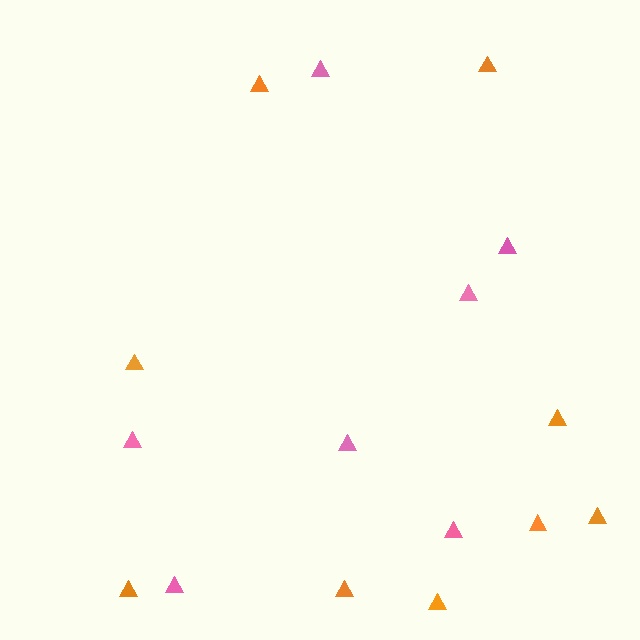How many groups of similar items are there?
There are 2 groups: one group of orange triangles (9) and one group of pink triangles (7).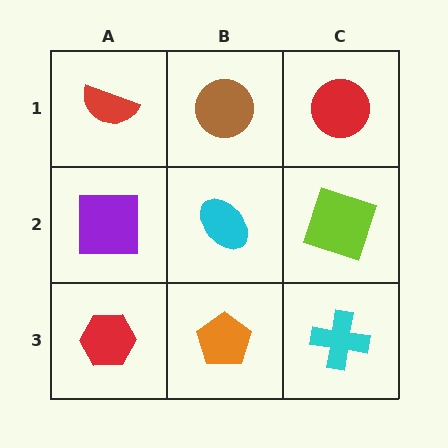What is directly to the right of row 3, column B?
A cyan cross.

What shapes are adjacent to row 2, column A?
A red semicircle (row 1, column A), a red hexagon (row 3, column A), a cyan ellipse (row 2, column B).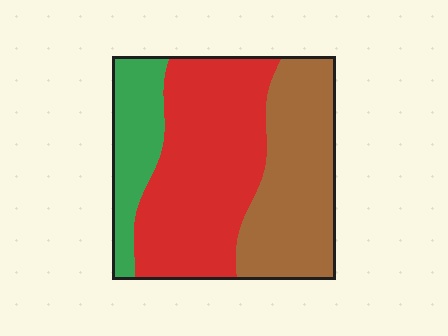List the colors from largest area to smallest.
From largest to smallest: red, brown, green.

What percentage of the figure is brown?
Brown takes up about one third (1/3) of the figure.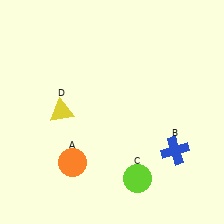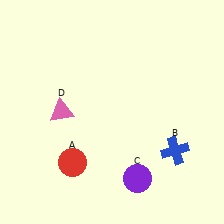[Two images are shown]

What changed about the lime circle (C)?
In Image 1, C is lime. In Image 2, it changed to purple.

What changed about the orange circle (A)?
In Image 1, A is orange. In Image 2, it changed to red.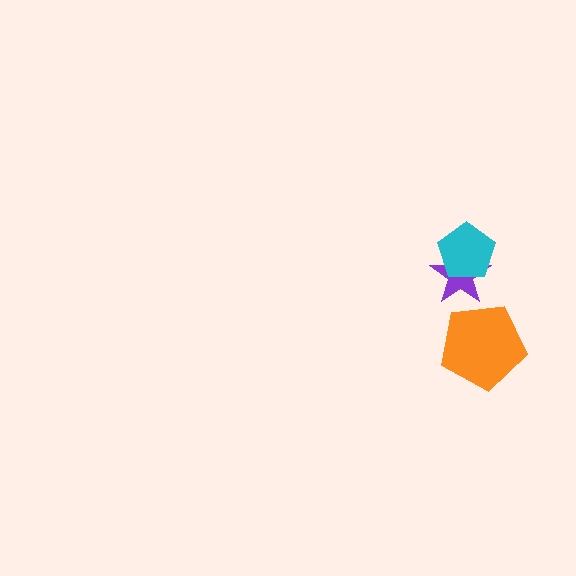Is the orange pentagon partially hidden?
No, no other shape covers it.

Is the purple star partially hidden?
Yes, it is partially covered by another shape.